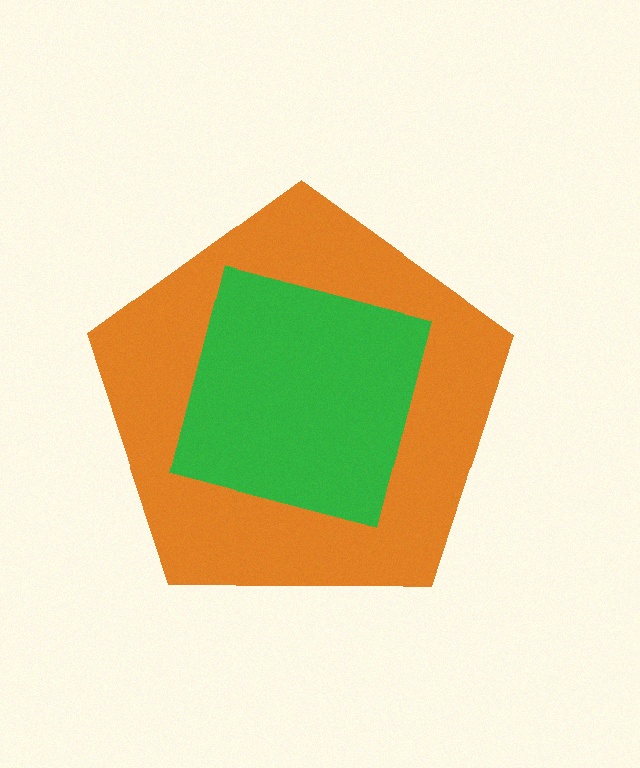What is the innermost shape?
The green square.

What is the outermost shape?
The orange pentagon.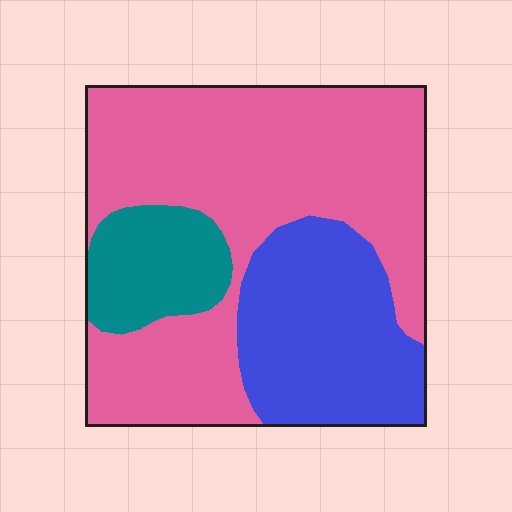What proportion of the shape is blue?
Blue takes up about one quarter (1/4) of the shape.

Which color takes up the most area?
Pink, at roughly 60%.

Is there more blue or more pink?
Pink.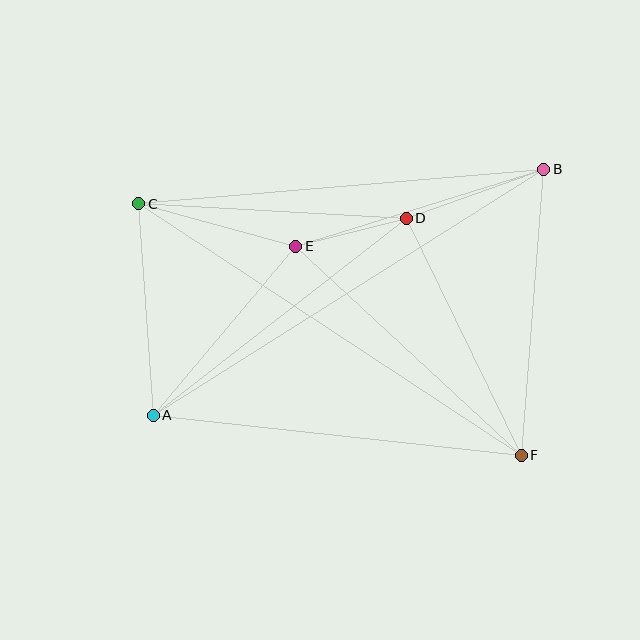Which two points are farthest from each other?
Points A and B are farthest from each other.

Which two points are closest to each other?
Points D and E are closest to each other.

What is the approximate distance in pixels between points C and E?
The distance between C and E is approximately 163 pixels.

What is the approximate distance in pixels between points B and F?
The distance between B and F is approximately 287 pixels.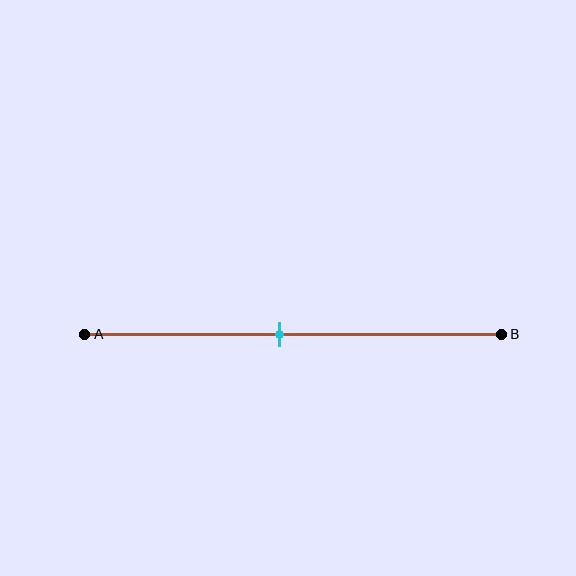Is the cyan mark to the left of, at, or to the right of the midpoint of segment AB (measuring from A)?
The cyan mark is to the left of the midpoint of segment AB.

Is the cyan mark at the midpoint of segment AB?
No, the mark is at about 45% from A, not at the 50% midpoint.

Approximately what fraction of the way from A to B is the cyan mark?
The cyan mark is approximately 45% of the way from A to B.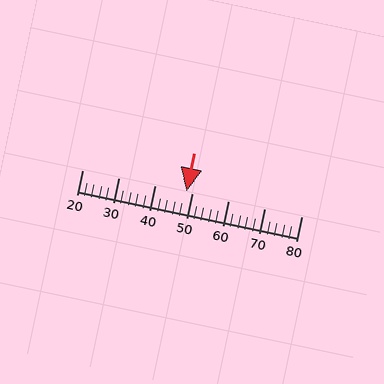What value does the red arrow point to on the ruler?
The red arrow points to approximately 48.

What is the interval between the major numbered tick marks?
The major tick marks are spaced 10 units apart.